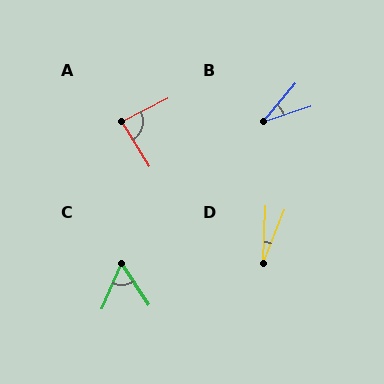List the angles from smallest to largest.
D (19°), B (32°), C (57°), A (85°).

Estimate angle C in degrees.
Approximately 57 degrees.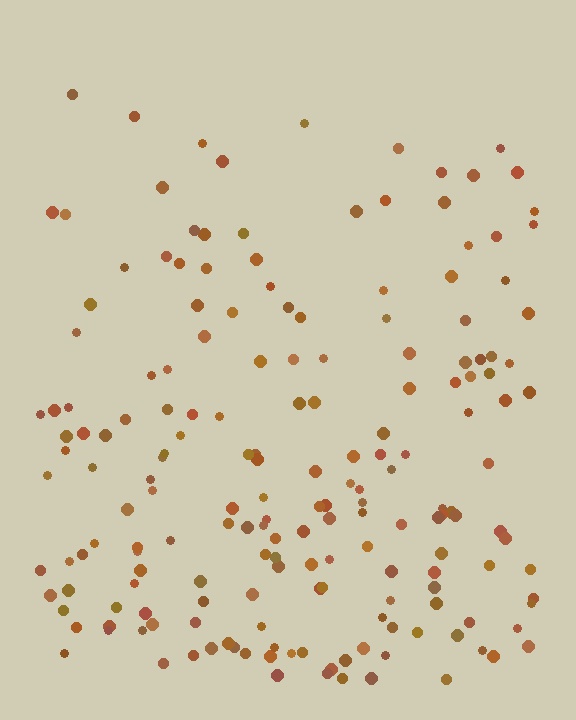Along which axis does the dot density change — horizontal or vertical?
Vertical.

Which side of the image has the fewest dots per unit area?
The top.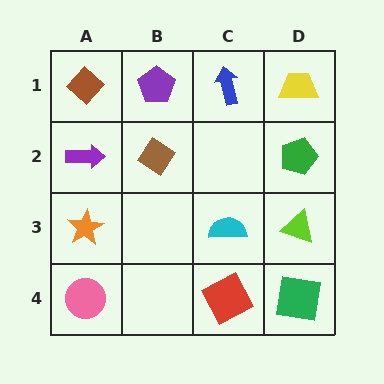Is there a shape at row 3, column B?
No, that cell is empty.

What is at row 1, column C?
A blue arrow.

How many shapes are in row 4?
3 shapes.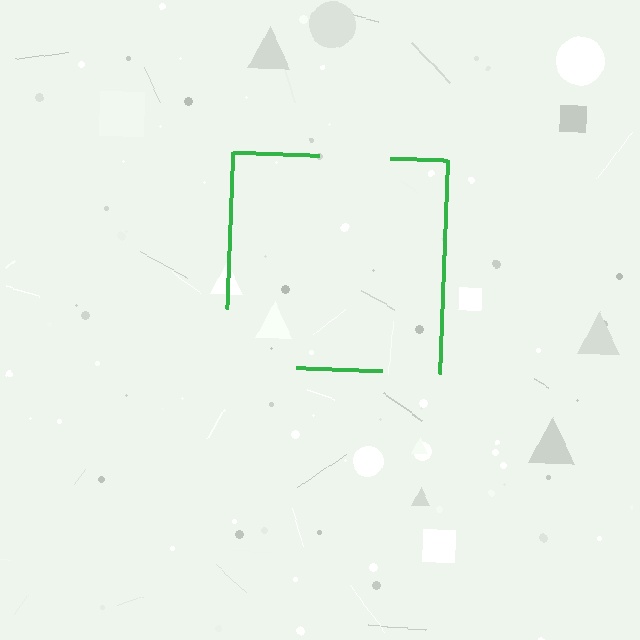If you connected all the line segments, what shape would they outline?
They would outline a square.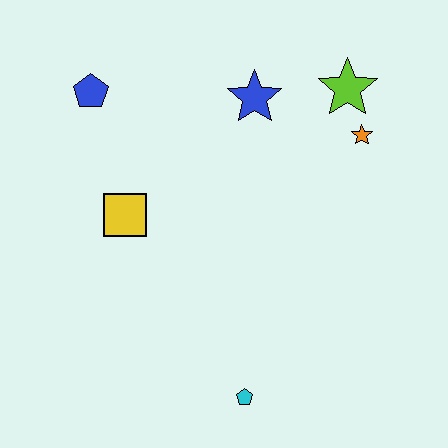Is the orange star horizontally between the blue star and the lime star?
No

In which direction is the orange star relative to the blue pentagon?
The orange star is to the right of the blue pentagon.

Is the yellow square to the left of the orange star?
Yes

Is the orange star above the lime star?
No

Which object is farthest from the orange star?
The cyan pentagon is farthest from the orange star.